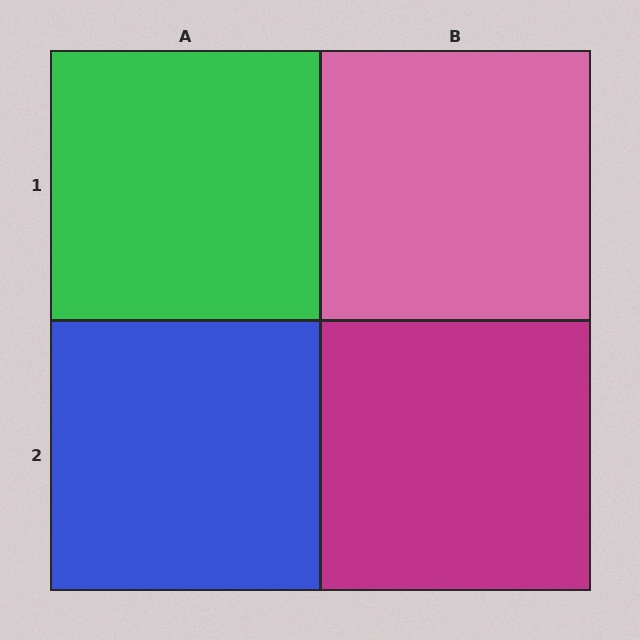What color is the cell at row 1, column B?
Pink.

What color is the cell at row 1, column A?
Green.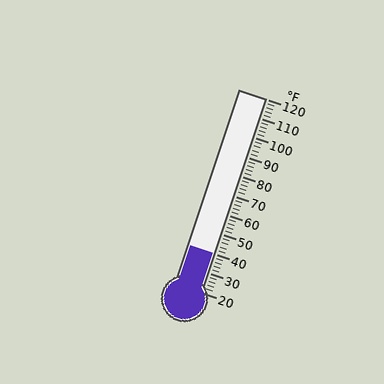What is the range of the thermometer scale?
The thermometer scale ranges from 20°F to 120°F.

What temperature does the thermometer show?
The thermometer shows approximately 40°F.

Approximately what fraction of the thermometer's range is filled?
The thermometer is filled to approximately 20% of its range.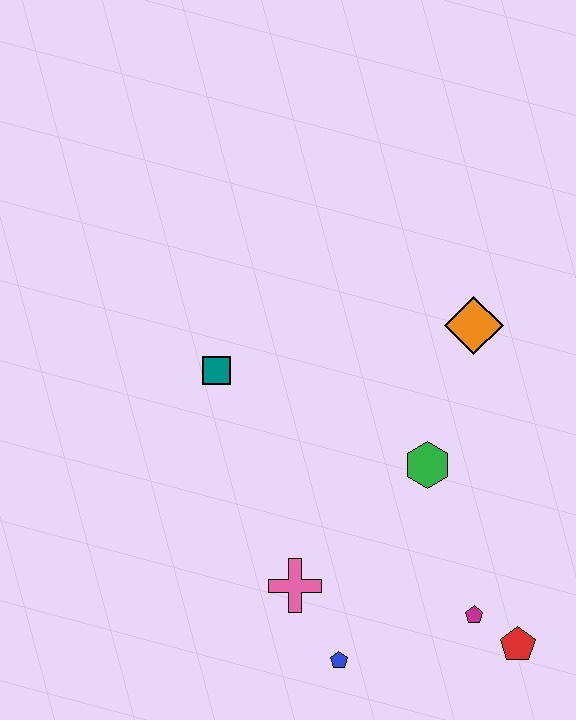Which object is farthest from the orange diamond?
The blue pentagon is farthest from the orange diamond.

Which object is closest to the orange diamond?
The green hexagon is closest to the orange diamond.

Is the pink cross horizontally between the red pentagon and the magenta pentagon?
No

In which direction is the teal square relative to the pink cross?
The teal square is above the pink cross.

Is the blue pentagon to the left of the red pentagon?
Yes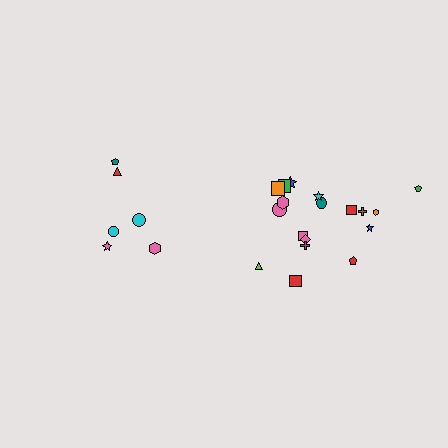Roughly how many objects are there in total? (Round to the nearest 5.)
Roughly 25 objects in total.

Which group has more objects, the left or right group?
The right group.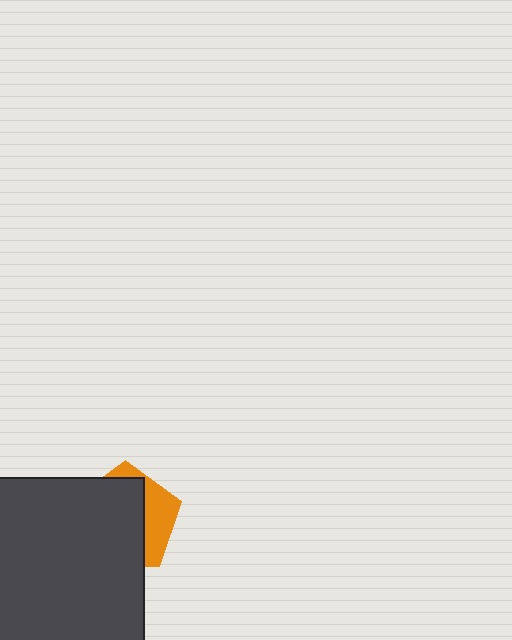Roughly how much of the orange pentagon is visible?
A small part of it is visible (roughly 31%).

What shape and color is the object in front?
The object in front is a dark gray square.